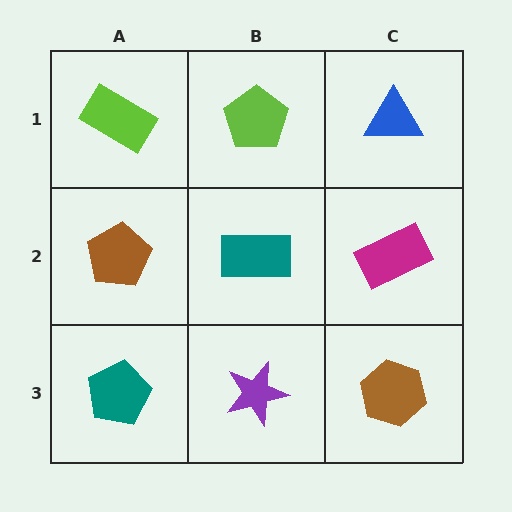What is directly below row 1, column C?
A magenta rectangle.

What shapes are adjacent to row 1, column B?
A teal rectangle (row 2, column B), a lime rectangle (row 1, column A), a blue triangle (row 1, column C).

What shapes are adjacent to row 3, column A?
A brown pentagon (row 2, column A), a purple star (row 3, column B).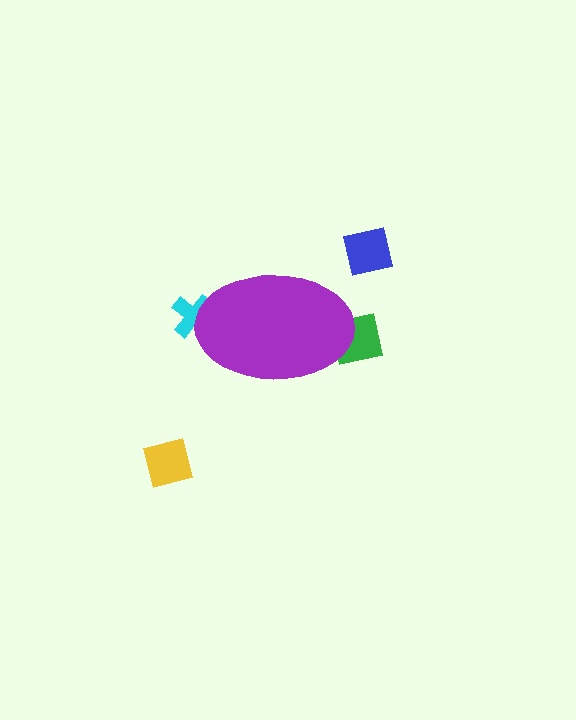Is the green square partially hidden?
Yes, the green square is partially hidden behind the purple ellipse.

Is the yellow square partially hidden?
No, the yellow square is fully visible.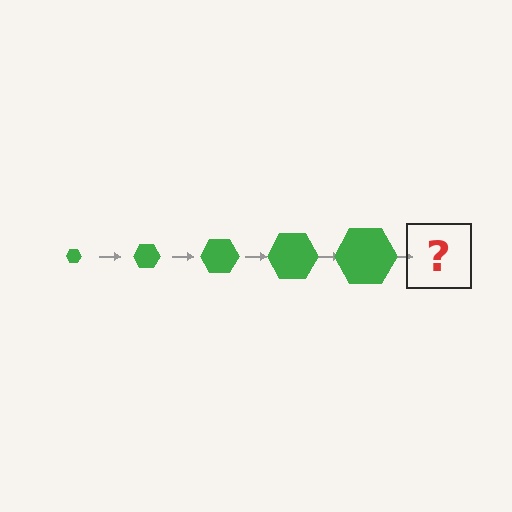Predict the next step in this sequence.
The next step is a green hexagon, larger than the previous one.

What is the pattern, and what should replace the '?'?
The pattern is that the hexagon gets progressively larger each step. The '?' should be a green hexagon, larger than the previous one.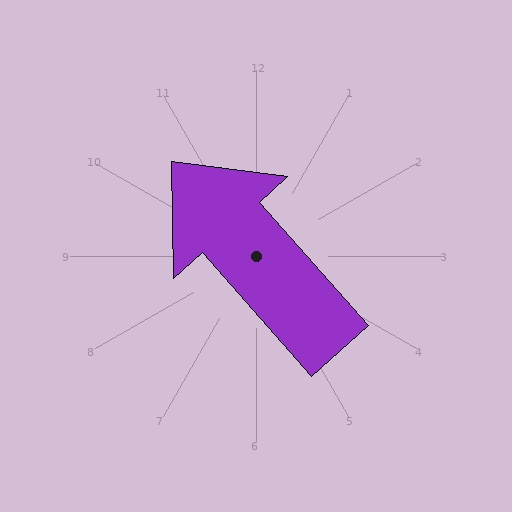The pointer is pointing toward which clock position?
Roughly 11 o'clock.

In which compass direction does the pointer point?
Northwest.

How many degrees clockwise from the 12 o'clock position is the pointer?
Approximately 318 degrees.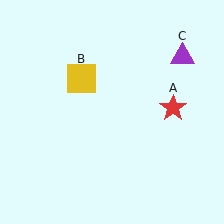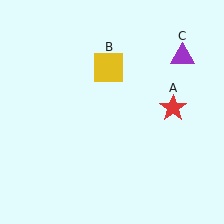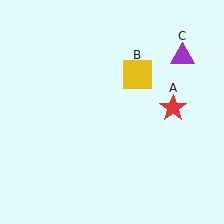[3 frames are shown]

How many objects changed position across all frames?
1 object changed position: yellow square (object B).